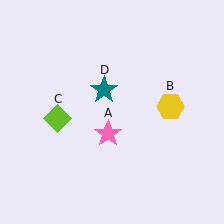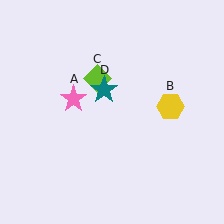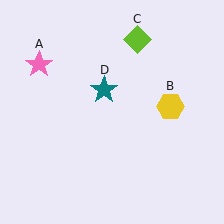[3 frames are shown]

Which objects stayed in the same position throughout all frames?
Yellow hexagon (object B) and teal star (object D) remained stationary.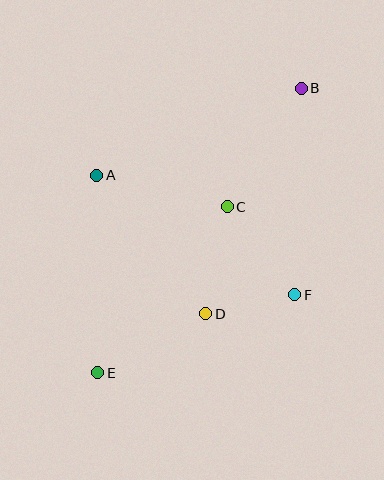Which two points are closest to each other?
Points D and F are closest to each other.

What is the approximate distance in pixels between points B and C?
The distance between B and C is approximately 140 pixels.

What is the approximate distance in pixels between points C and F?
The distance between C and F is approximately 111 pixels.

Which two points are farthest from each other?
Points B and E are farthest from each other.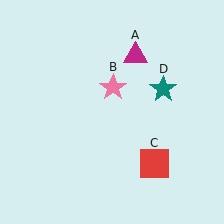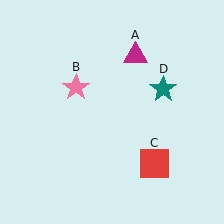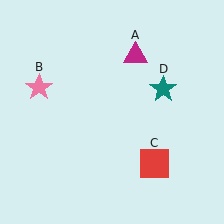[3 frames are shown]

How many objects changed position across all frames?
1 object changed position: pink star (object B).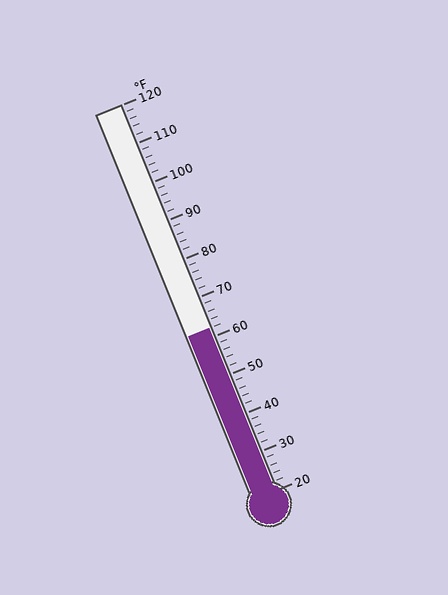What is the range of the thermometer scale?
The thermometer scale ranges from 20°F to 120°F.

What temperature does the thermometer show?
The thermometer shows approximately 62°F.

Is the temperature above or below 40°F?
The temperature is above 40°F.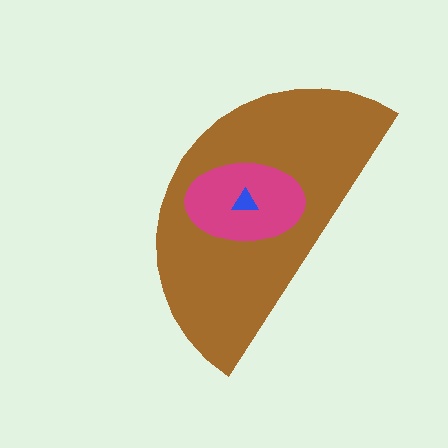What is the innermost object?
The blue triangle.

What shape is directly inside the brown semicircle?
The magenta ellipse.